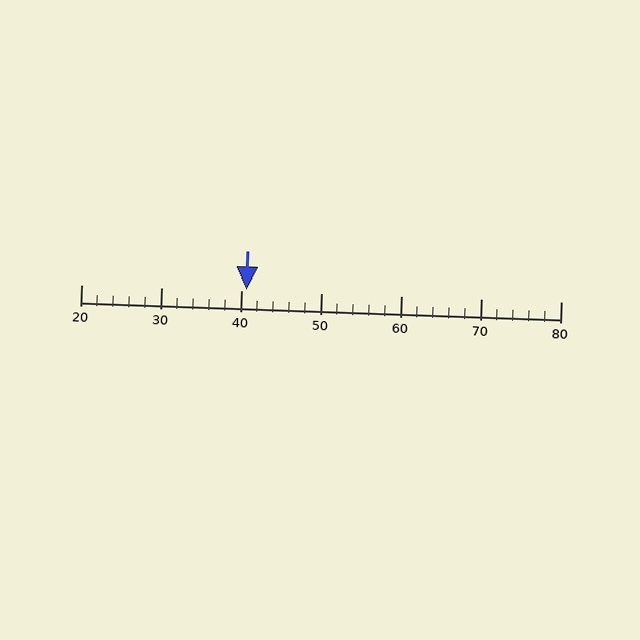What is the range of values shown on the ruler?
The ruler shows values from 20 to 80.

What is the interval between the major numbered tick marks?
The major tick marks are spaced 10 units apart.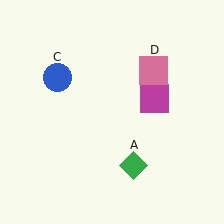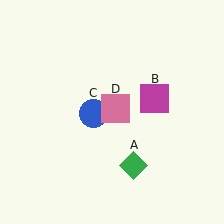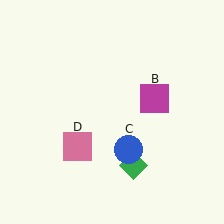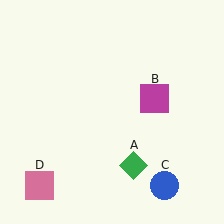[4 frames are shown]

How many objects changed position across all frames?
2 objects changed position: blue circle (object C), pink square (object D).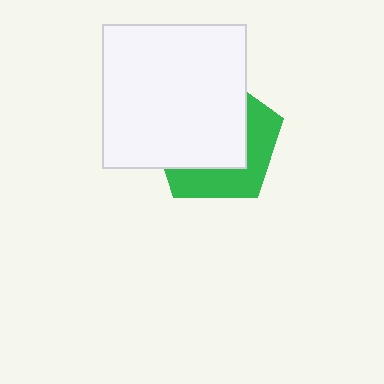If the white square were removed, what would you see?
You would see the complete green pentagon.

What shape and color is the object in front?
The object in front is a white square.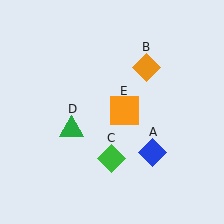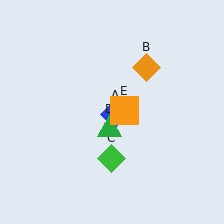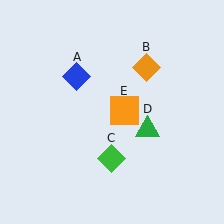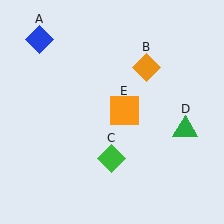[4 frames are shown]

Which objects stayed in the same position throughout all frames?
Orange diamond (object B) and green diamond (object C) and orange square (object E) remained stationary.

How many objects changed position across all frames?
2 objects changed position: blue diamond (object A), green triangle (object D).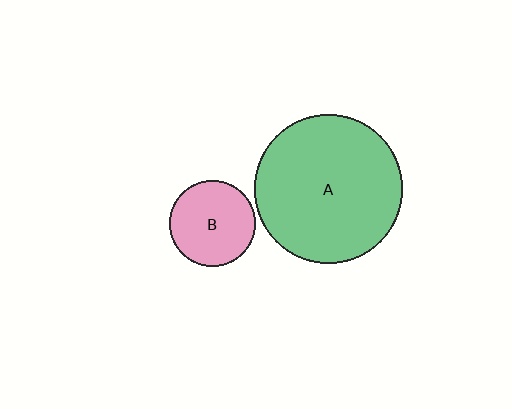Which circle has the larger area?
Circle A (green).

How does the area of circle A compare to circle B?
Approximately 2.9 times.